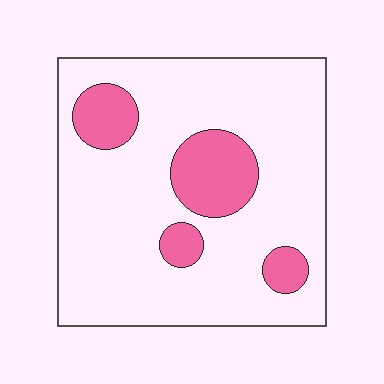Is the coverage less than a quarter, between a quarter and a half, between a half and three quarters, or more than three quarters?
Less than a quarter.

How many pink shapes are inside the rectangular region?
4.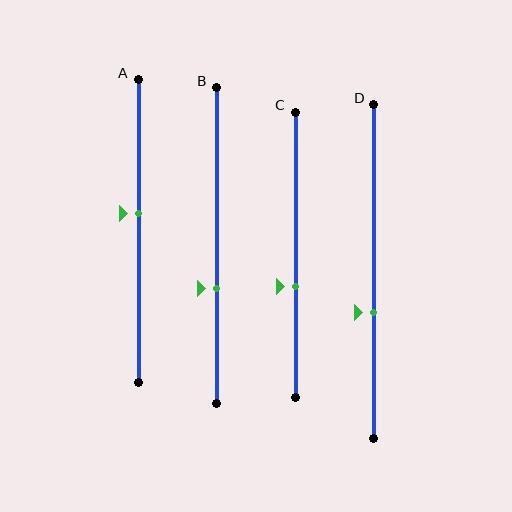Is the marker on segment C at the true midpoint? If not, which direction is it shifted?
No, the marker on segment C is shifted downward by about 11% of the segment length.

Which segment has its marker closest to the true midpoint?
Segment A has its marker closest to the true midpoint.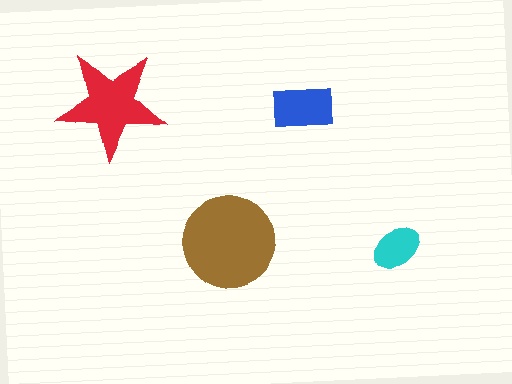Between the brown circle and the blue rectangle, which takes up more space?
The brown circle.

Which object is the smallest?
The cyan ellipse.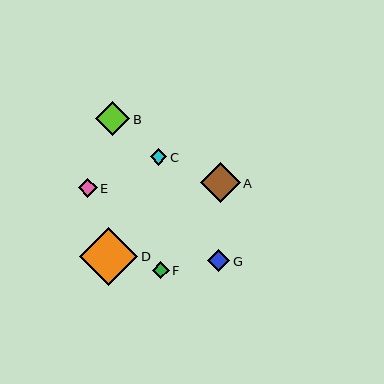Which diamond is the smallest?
Diamond C is the smallest with a size of approximately 16 pixels.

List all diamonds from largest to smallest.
From largest to smallest: D, A, B, G, E, F, C.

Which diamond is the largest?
Diamond D is the largest with a size of approximately 58 pixels.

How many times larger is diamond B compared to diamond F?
Diamond B is approximately 2.0 times the size of diamond F.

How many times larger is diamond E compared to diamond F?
Diamond E is approximately 1.1 times the size of diamond F.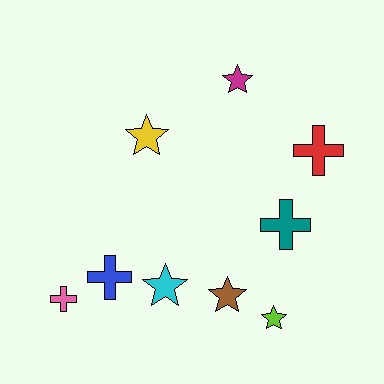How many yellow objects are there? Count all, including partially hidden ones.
There is 1 yellow object.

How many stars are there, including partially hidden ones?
There are 5 stars.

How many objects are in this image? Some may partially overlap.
There are 9 objects.